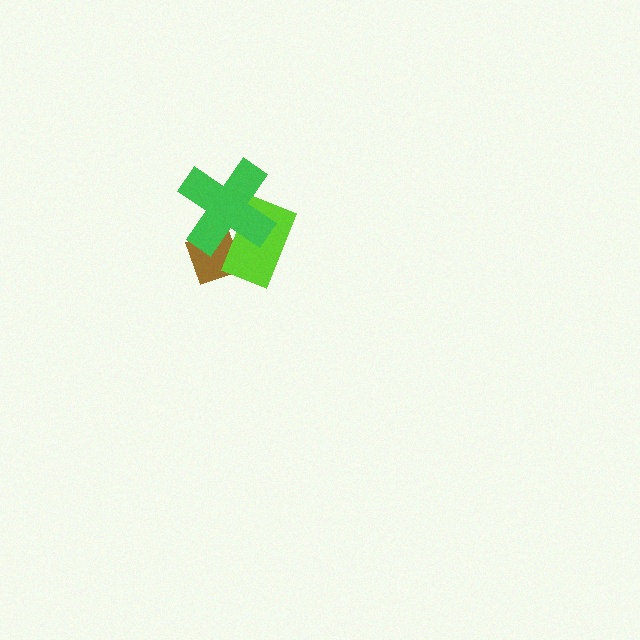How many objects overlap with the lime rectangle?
2 objects overlap with the lime rectangle.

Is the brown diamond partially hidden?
Yes, it is partially covered by another shape.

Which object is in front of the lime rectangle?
The green cross is in front of the lime rectangle.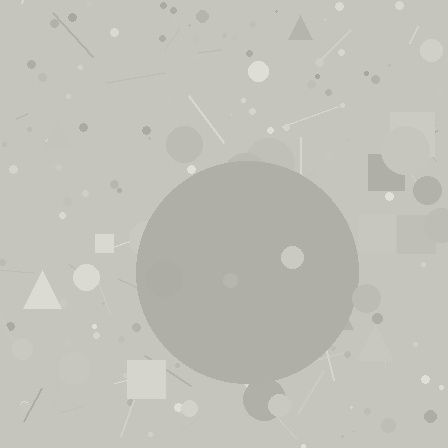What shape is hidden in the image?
A circle is hidden in the image.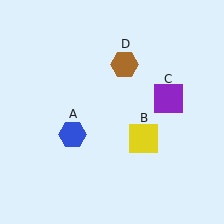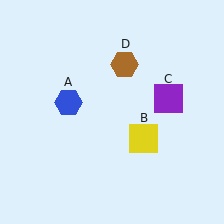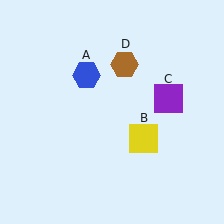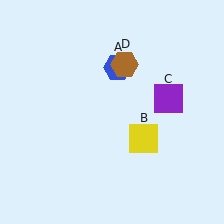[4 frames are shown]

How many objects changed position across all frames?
1 object changed position: blue hexagon (object A).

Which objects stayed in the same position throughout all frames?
Yellow square (object B) and purple square (object C) and brown hexagon (object D) remained stationary.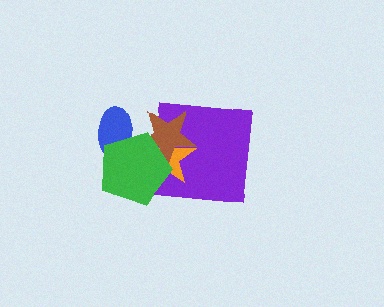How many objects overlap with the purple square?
3 objects overlap with the purple square.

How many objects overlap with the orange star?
3 objects overlap with the orange star.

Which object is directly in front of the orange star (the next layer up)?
The brown star is directly in front of the orange star.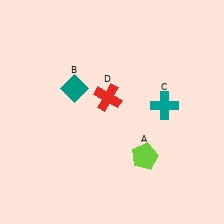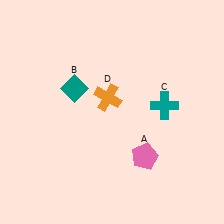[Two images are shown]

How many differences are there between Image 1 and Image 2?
There are 2 differences between the two images.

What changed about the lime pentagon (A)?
In Image 1, A is lime. In Image 2, it changed to pink.